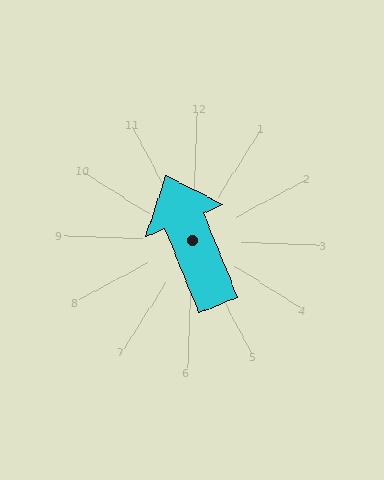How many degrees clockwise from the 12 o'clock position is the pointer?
Approximately 336 degrees.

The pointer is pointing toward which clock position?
Roughly 11 o'clock.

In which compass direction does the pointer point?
Northwest.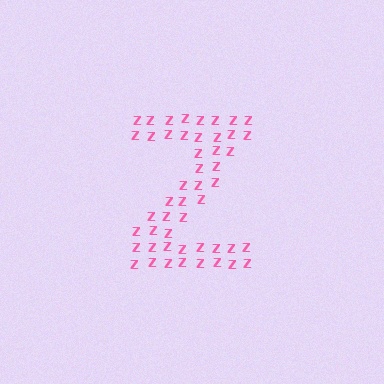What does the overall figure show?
The overall figure shows the letter Z.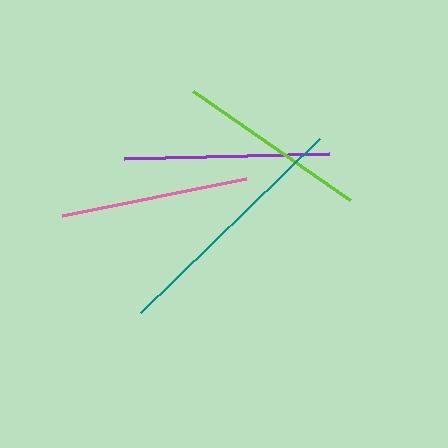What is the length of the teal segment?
The teal segment is approximately 250 pixels long.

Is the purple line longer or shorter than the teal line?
The teal line is longer than the purple line.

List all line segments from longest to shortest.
From longest to shortest: teal, purple, lime, pink.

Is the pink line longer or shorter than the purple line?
The purple line is longer than the pink line.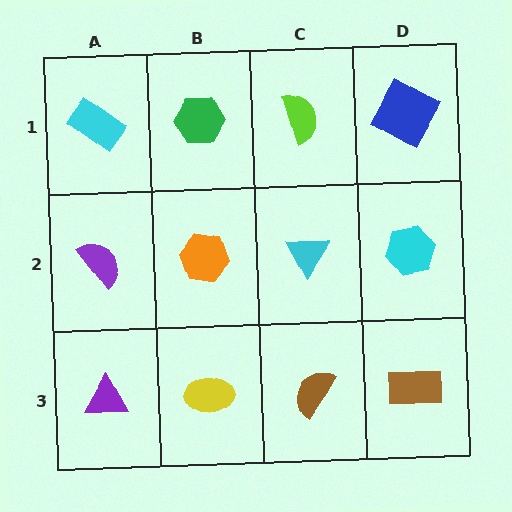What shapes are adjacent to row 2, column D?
A blue square (row 1, column D), a brown rectangle (row 3, column D), a cyan triangle (row 2, column C).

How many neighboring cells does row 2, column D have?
3.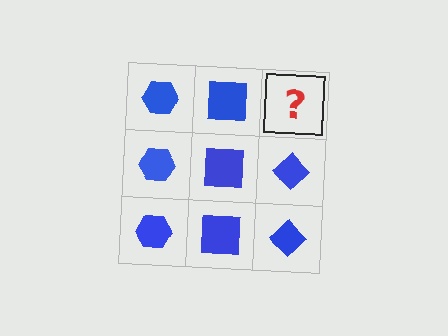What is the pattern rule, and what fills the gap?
The rule is that each column has a consistent shape. The gap should be filled with a blue diamond.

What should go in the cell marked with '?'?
The missing cell should contain a blue diamond.